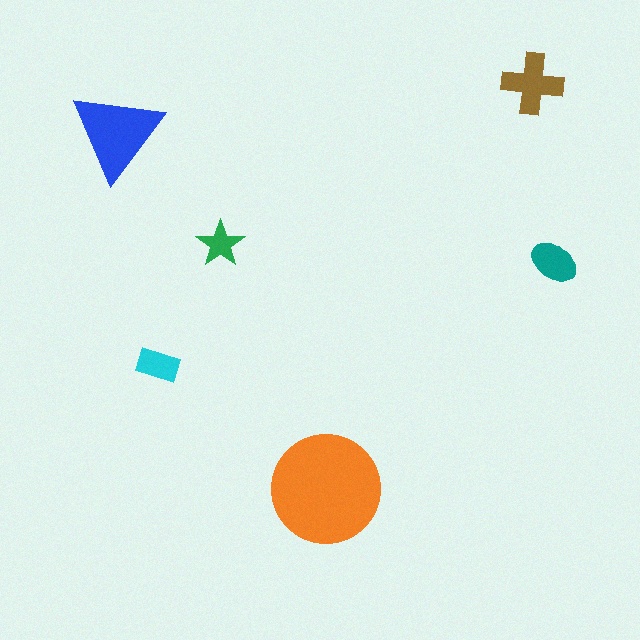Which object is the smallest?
The green star.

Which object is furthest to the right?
The teal ellipse is rightmost.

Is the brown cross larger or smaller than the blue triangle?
Smaller.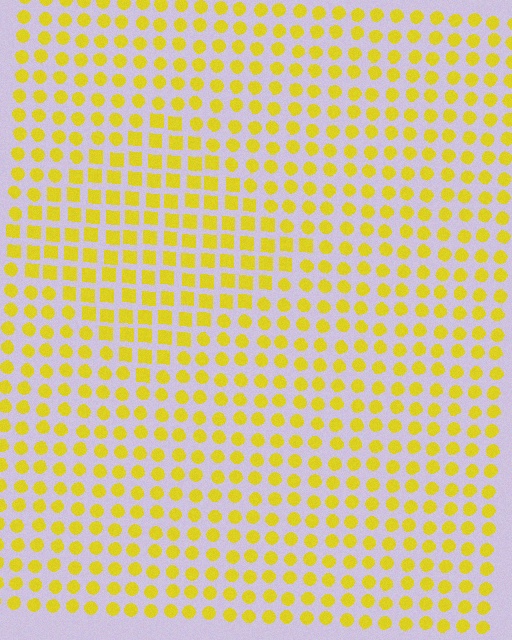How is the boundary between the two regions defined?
The boundary is defined by a change in element shape: squares inside vs. circles outside. All elements share the same color and spacing.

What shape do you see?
I see a diamond.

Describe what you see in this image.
The image is filled with small yellow elements arranged in a uniform grid. A diamond-shaped region contains squares, while the surrounding area contains circles. The boundary is defined purely by the change in element shape.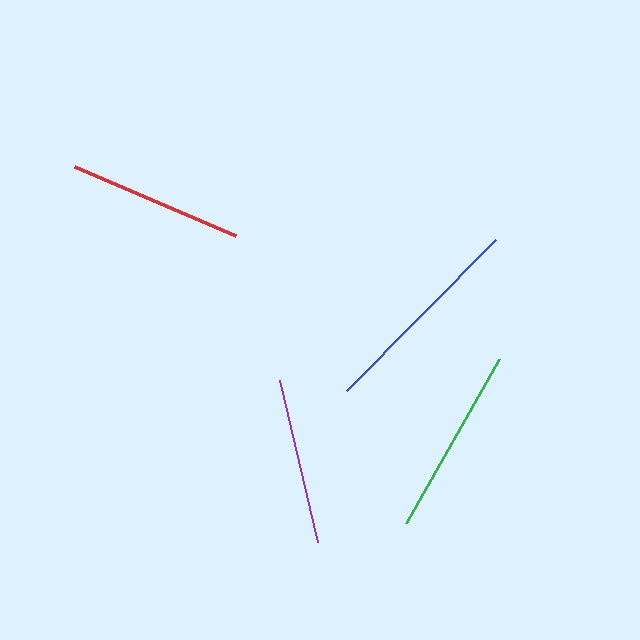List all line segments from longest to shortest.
From longest to shortest: blue, green, red, purple.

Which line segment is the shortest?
The purple line is the shortest at approximately 166 pixels.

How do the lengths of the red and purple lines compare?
The red and purple lines are approximately the same length.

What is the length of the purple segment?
The purple segment is approximately 166 pixels long.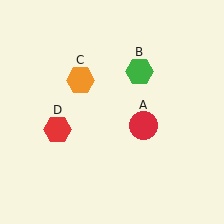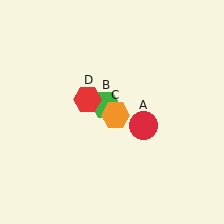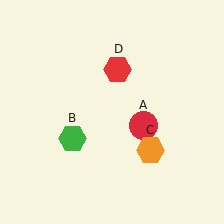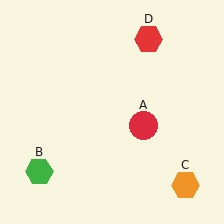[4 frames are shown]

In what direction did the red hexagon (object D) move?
The red hexagon (object D) moved up and to the right.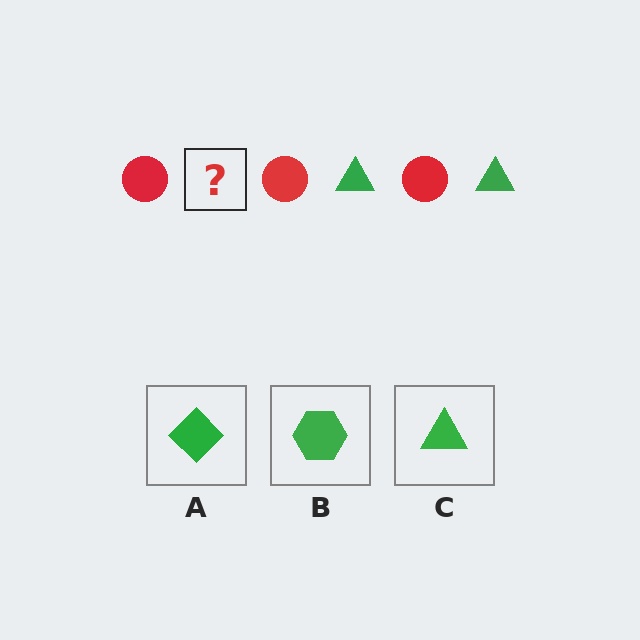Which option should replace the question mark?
Option C.